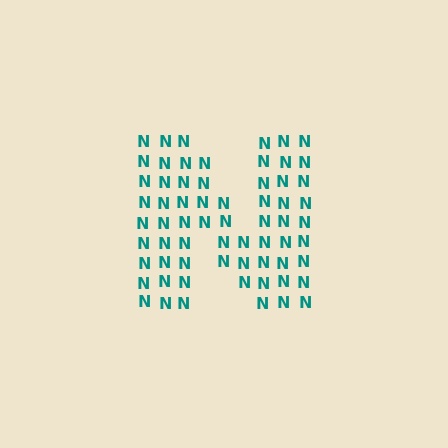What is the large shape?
The large shape is the letter N.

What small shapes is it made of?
It is made of small letter N's.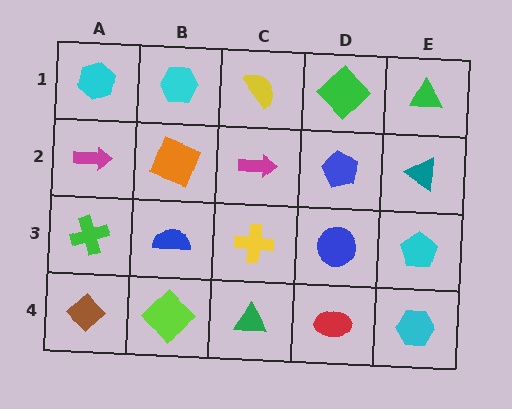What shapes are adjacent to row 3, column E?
A teal triangle (row 2, column E), a cyan hexagon (row 4, column E), a blue circle (row 3, column D).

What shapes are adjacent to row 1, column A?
A magenta arrow (row 2, column A), a cyan hexagon (row 1, column B).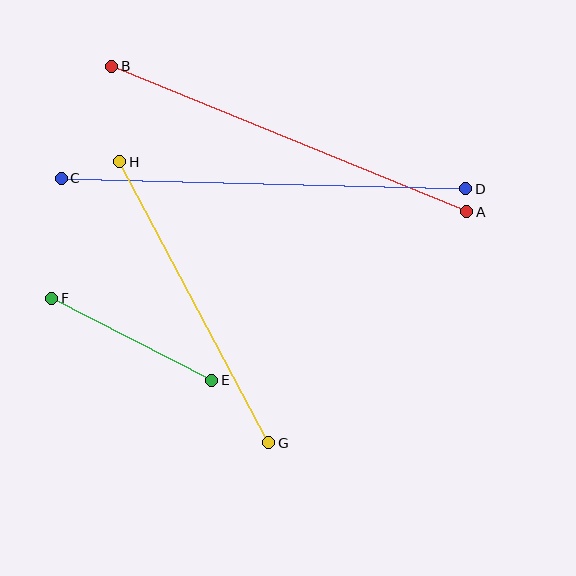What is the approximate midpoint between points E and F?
The midpoint is at approximately (132, 339) pixels.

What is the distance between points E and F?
The distance is approximately 180 pixels.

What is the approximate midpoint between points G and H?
The midpoint is at approximately (194, 302) pixels.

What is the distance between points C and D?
The distance is approximately 404 pixels.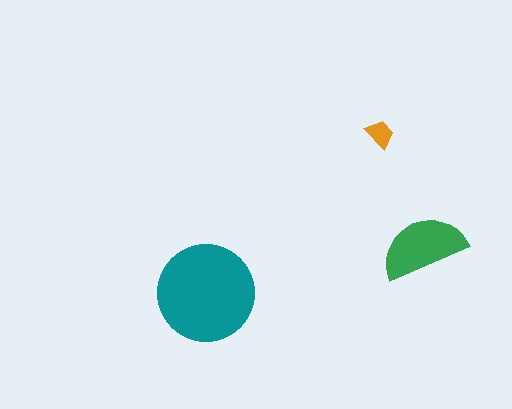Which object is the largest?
The teal circle.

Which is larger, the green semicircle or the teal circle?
The teal circle.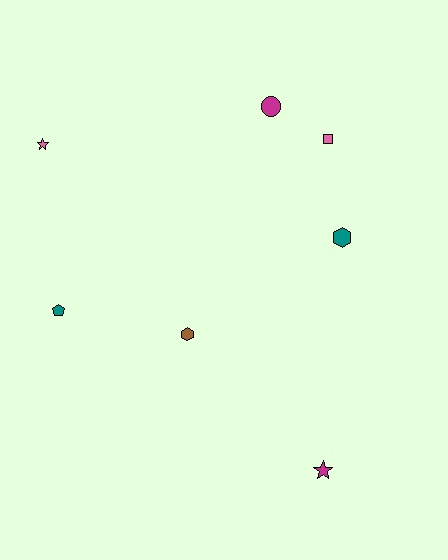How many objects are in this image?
There are 7 objects.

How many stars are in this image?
There are 2 stars.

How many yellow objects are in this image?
There are no yellow objects.